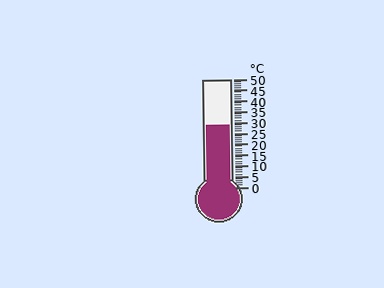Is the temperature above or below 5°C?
The temperature is above 5°C.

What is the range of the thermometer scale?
The thermometer scale ranges from 0°C to 50°C.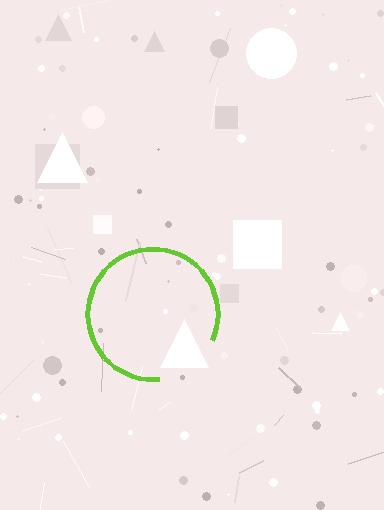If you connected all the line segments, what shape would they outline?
They would outline a circle.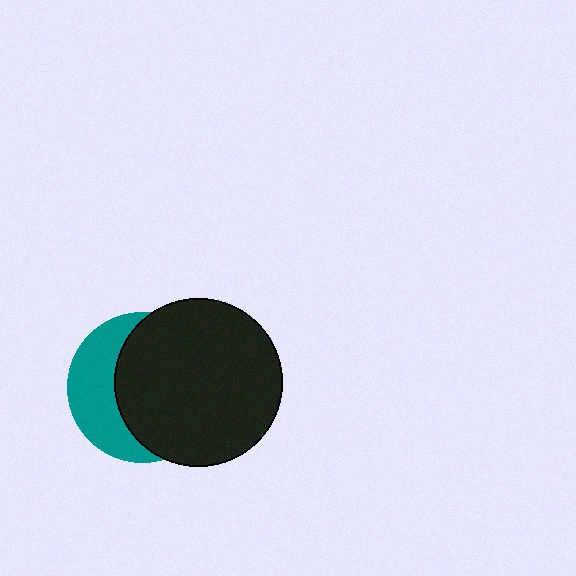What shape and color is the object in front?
The object in front is a black circle.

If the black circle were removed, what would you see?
You would see the complete teal circle.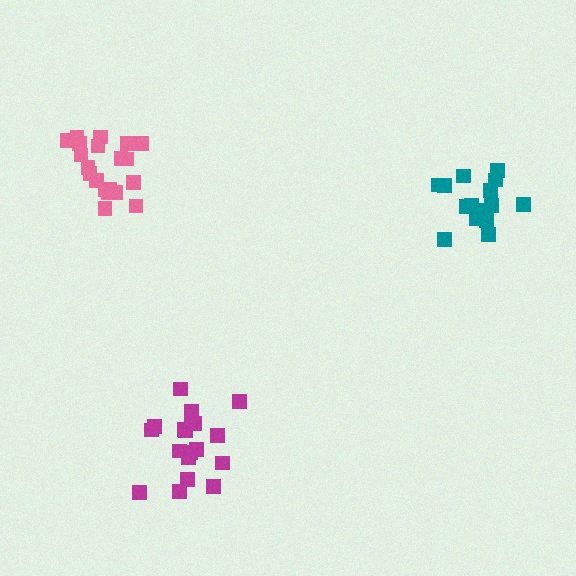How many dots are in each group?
Group 1: 20 dots, Group 2: 15 dots, Group 3: 19 dots (54 total).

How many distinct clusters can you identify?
There are 3 distinct clusters.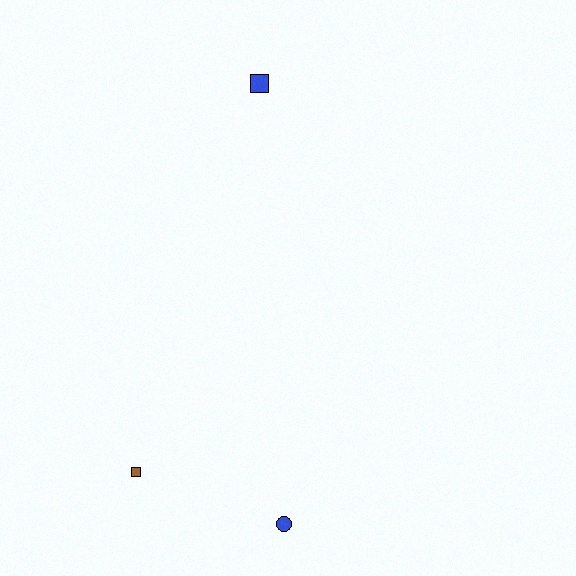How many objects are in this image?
There are 3 objects.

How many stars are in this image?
There are no stars.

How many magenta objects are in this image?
There are no magenta objects.